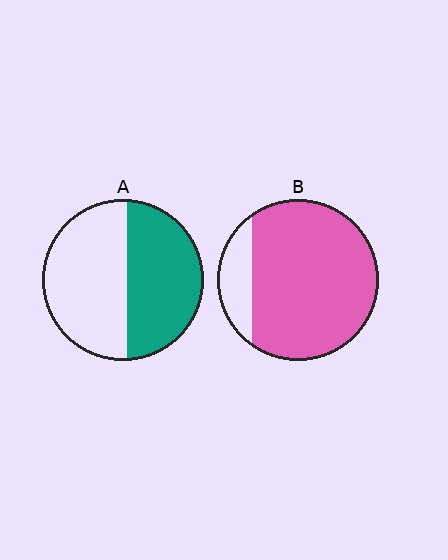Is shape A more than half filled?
Roughly half.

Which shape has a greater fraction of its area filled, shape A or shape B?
Shape B.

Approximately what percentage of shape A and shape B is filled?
A is approximately 45% and B is approximately 85%.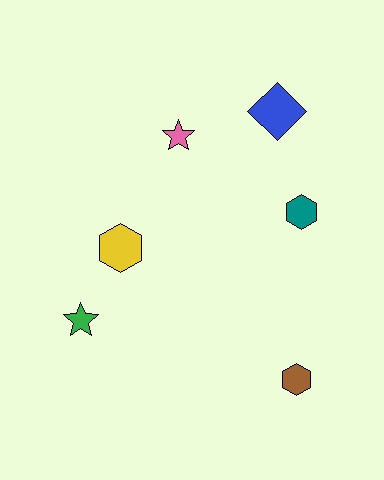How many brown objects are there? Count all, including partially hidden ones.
There is 1 brown object.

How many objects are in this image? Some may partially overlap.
There are 6 objects.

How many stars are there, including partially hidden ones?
There are 2 stars.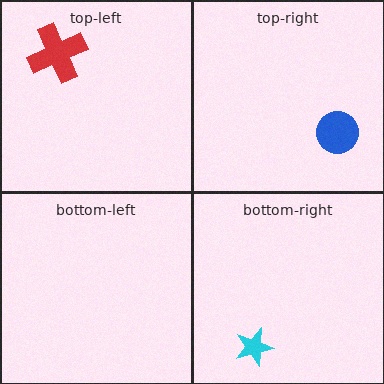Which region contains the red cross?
The top-left region.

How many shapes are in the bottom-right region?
1.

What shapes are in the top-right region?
The blue circle.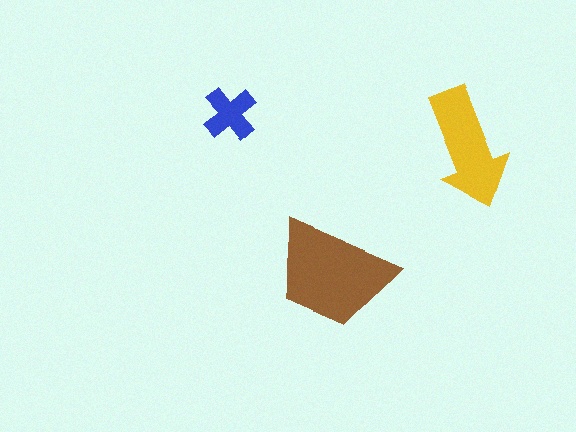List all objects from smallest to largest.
The blue cross, the yellow arrow, the brown trapezoid.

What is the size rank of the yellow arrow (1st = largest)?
2nd.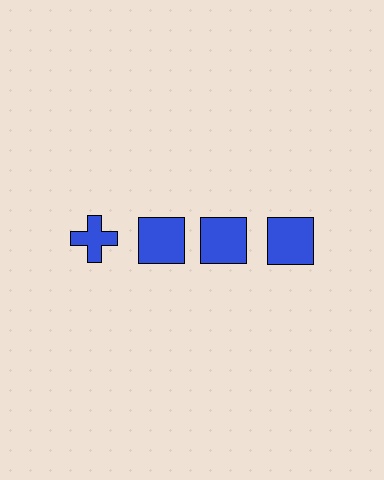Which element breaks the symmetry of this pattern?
The blue cross in the top row, leftmost column breaks the symmetry. All other shapes are blue squares.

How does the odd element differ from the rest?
It has a different shape: cross instead of square.